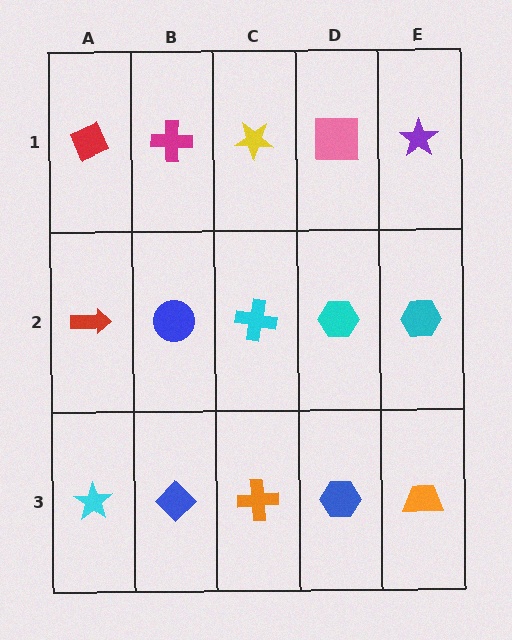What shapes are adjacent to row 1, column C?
A cyan cross (row 2, column C), a magenta cross (row 1, column B), a pink square (row 1, column D).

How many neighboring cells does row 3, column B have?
3.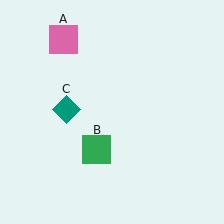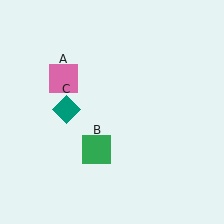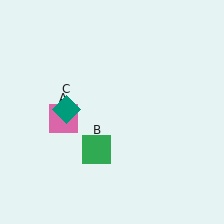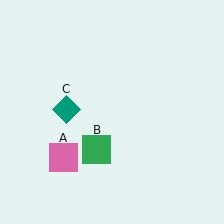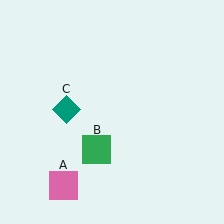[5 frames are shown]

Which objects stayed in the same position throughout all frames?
Green square (object B) and teal diamond (object C) remained stationary.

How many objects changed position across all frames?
1 object changed position: pink square (object A).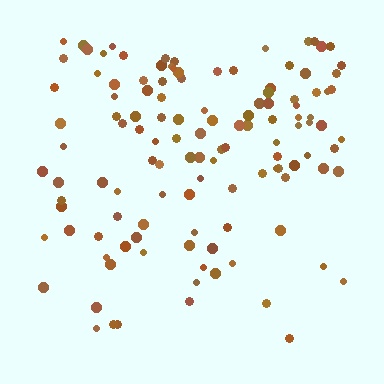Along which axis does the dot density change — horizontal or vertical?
Vertical.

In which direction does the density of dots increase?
From bottom to top, with the top side densest.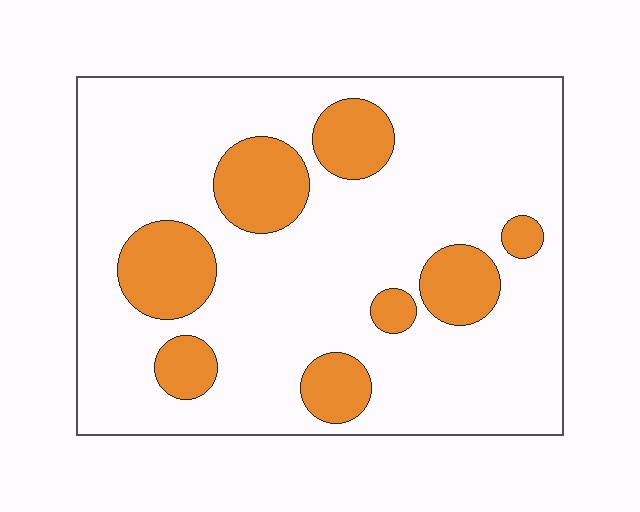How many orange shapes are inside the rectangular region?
8.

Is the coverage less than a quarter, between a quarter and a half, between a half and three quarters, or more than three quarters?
Less than a quarter.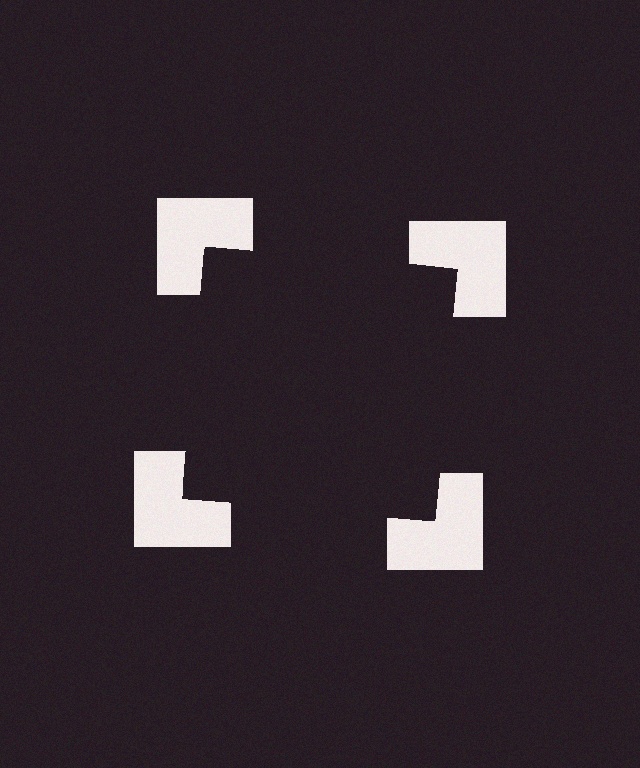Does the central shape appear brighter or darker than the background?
It typically appears slightly darker than the background, even though no actual brightness change is drawn.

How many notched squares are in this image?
There are 4 — one at each vertex of the illusory square.